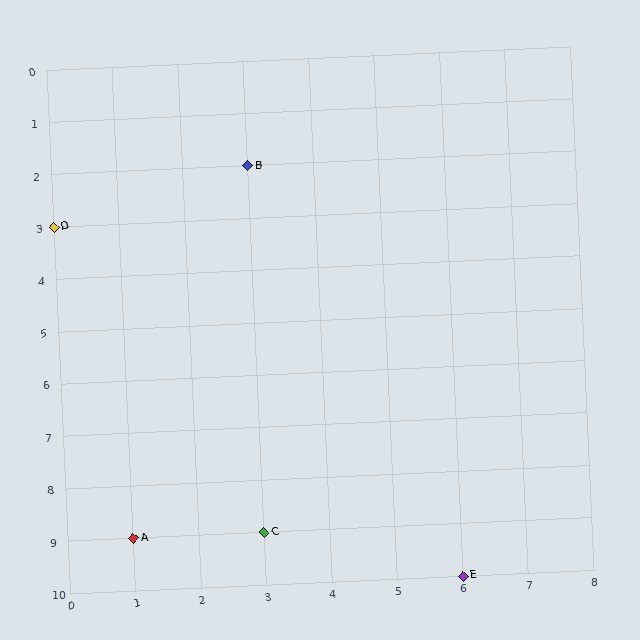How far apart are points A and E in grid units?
Points A and E are 5 columns and 1 row apart (about 5.1 grid units diagonally).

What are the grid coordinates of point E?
Point E is at grid coordinates (6, 10).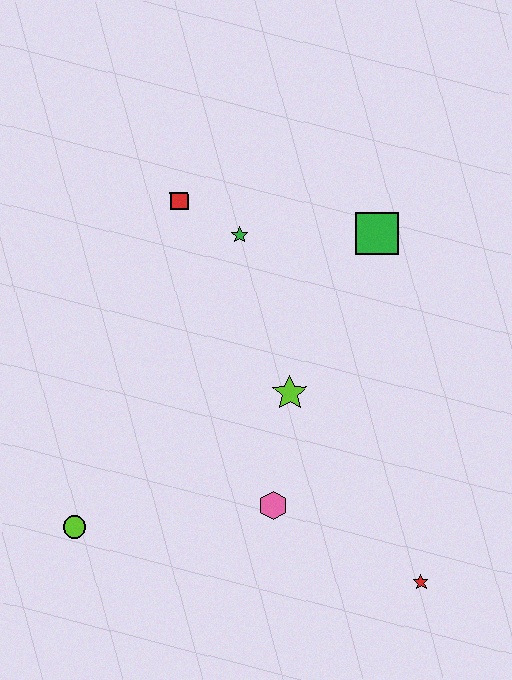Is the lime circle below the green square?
Yes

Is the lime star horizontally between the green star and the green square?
Yes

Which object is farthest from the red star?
The red square is farthest from the red star.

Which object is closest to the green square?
The green star is closest to the green square.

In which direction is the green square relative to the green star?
The green square is to the right of the green star.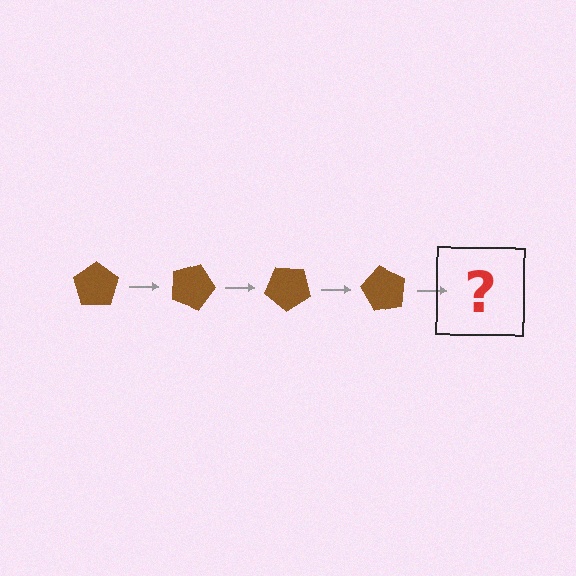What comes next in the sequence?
The next element should be a brown pentagon rotated 80 degrees.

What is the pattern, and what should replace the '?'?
The pattern is that the pentagon rotates 20 degrees each step. The '?' should be a brown pentagon rotated 80 degrees.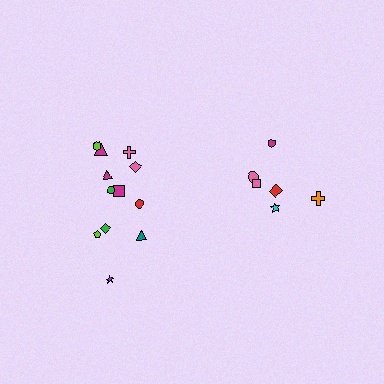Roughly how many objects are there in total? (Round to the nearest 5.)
Roughly 20 objects in total.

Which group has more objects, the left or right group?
The left group.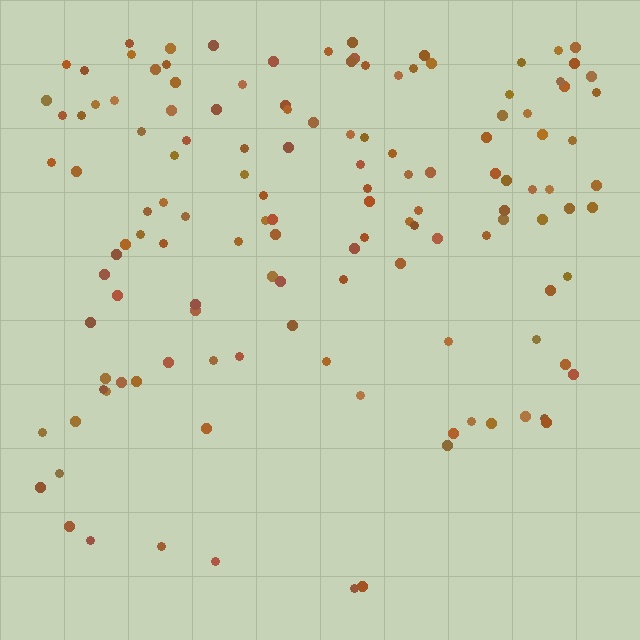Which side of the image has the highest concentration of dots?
The top.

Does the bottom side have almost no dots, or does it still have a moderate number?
Still a moderate number, just noticeably fewer than the top.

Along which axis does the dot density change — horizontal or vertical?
Vertical.